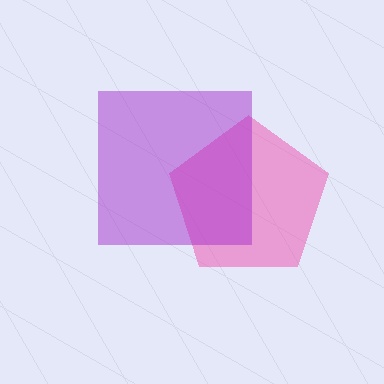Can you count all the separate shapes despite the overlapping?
Yes, there are 2 separate shapes.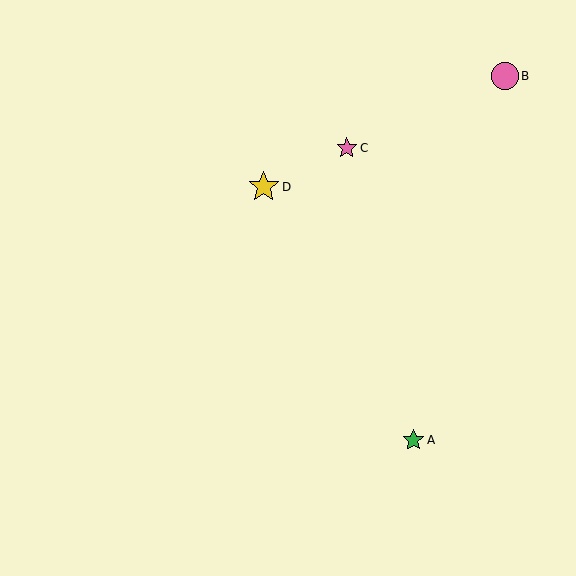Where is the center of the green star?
The center of the green star is at (413, 440).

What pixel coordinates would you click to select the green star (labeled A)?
Click at (413, 440) to select the green star A.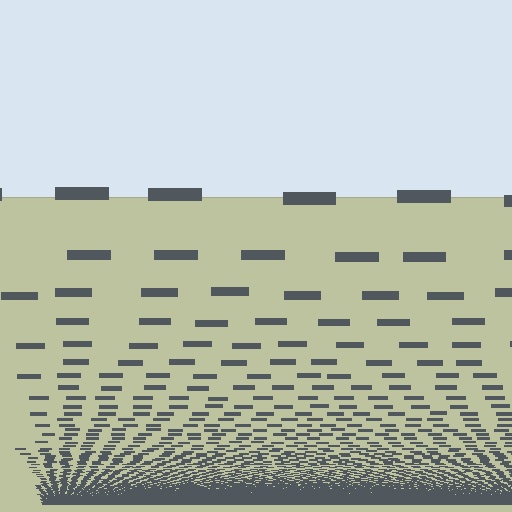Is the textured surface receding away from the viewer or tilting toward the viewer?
The surface appears to tilt toward the viewer. Texture elements get larger and sparser toward the top.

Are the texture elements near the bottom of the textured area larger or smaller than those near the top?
Smaller. The gradient is inverted — elements near the bottom are smaller and denser.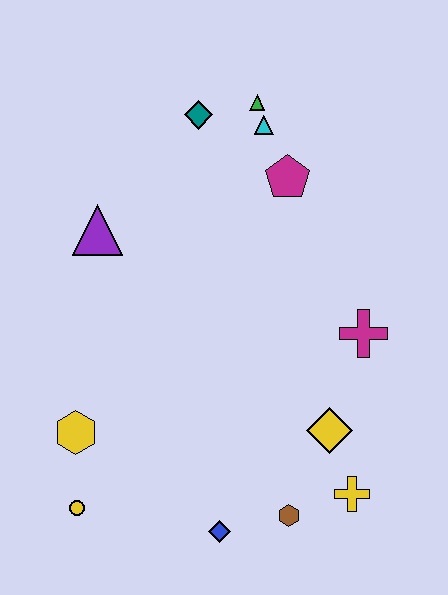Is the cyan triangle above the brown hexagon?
Yes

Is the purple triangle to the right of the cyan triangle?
No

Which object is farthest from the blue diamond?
The green triangle is farthest from the blue diamond.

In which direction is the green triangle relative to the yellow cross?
The green triangle is above the yellow cross.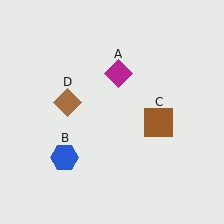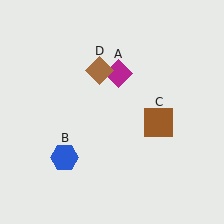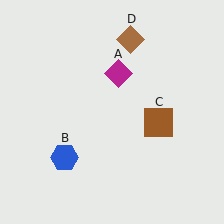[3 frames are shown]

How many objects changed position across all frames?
1 object changed position: brown diamond (object D).